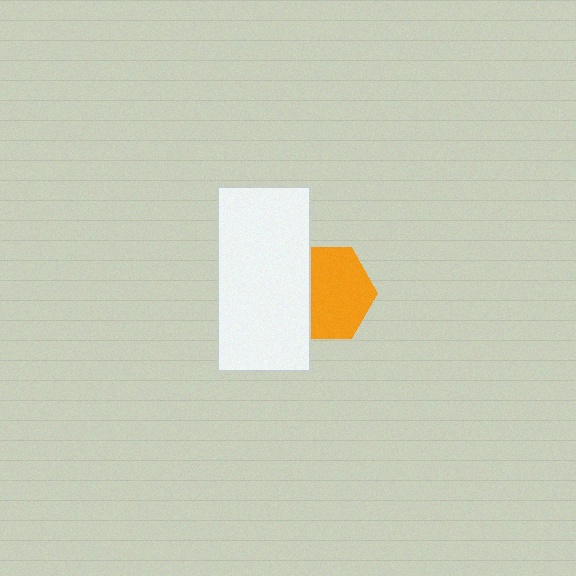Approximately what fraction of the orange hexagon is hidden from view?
Roughly 33% of the orange hexagon is hidden behind the white rectangle.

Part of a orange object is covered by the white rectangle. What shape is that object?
It is a hexagon.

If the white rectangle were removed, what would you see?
You would see the complete orange hexagon.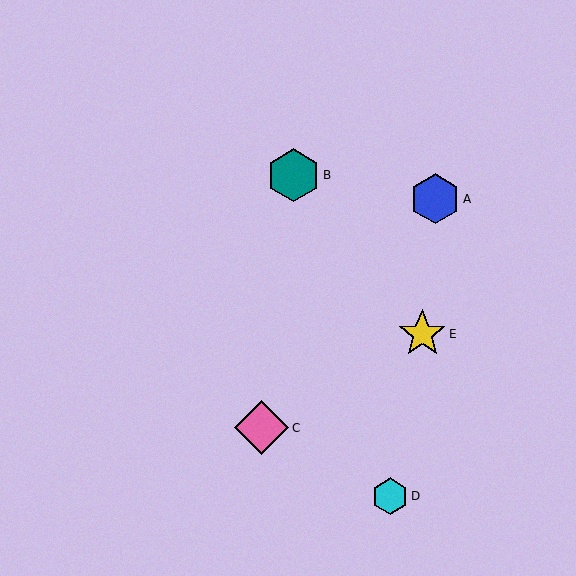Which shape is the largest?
The pink diamond (labeled C) is the largest.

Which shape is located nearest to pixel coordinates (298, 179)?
The teal hexagon (labeled B) at (294, 175) is nearest to that location.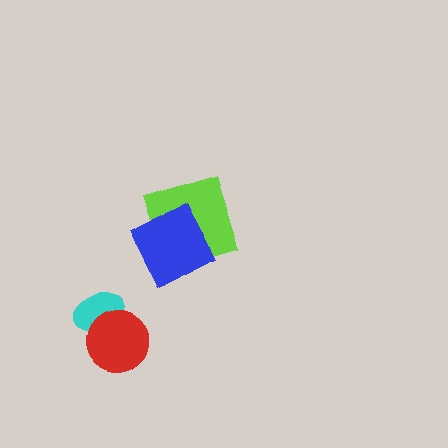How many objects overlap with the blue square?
1 object overlaps with the blue square.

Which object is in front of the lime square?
The blue square is in front of the lime square.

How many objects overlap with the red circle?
1 object overlaps with the red circle.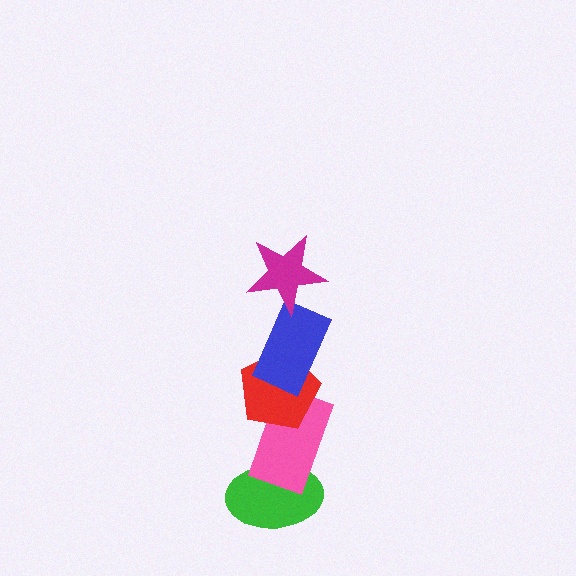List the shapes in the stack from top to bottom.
From top to bottom: the magenta star, the blue rectangle, the red pentagon, the pink rectangle, the green ellipse.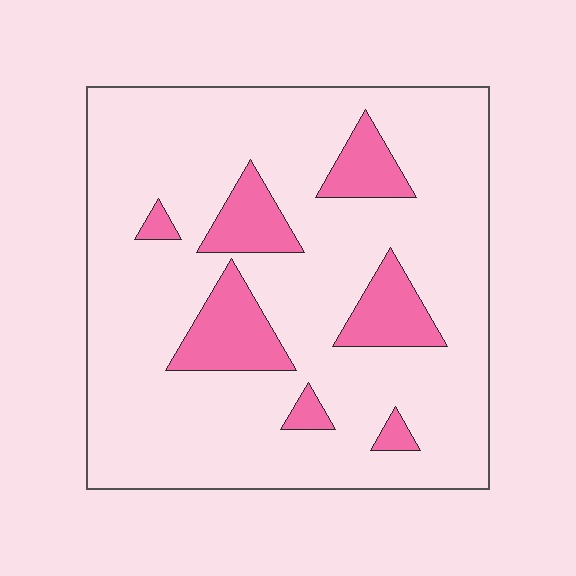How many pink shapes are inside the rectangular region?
7.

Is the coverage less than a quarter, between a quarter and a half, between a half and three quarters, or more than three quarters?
Less than a quarter.